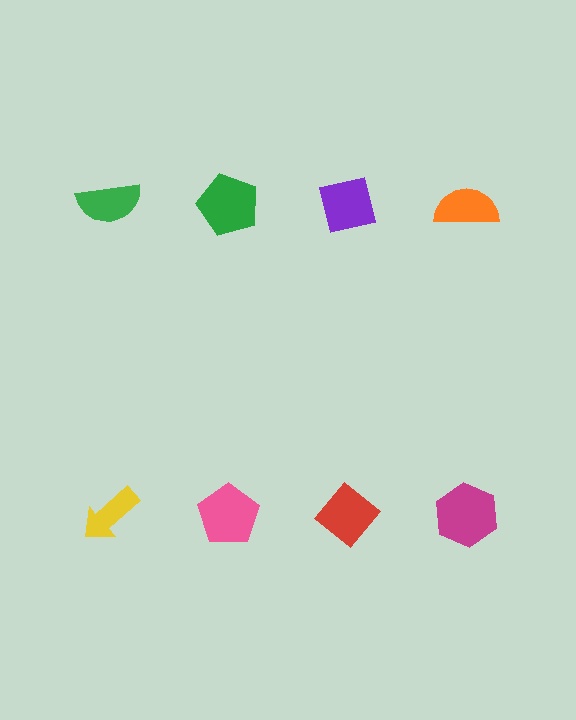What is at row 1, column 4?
An orange semicircle.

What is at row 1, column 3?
A purple square.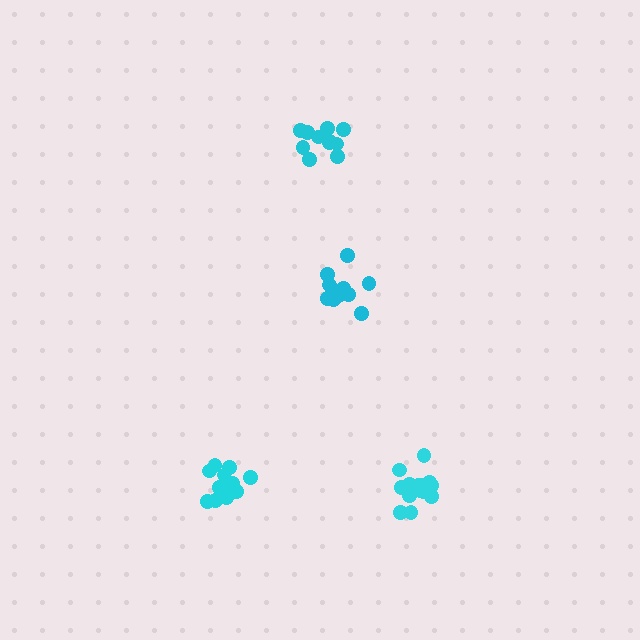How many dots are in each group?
Group 1: 10 dots, Group 2: 15 dots, Group 3: 14 dots, Group 4: 11 dots (50 total).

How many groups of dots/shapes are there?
There are 4 groups.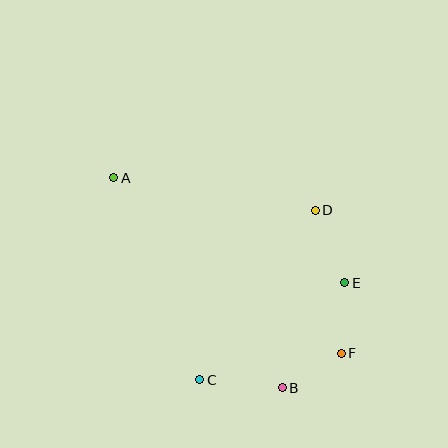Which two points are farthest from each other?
Points A and F are farthest from each other.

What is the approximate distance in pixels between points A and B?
The distance between A and B is approximately 269 pixels.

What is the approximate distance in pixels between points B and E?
The distance between B and E is approximately 122 pixels.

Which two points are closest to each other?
Points B and F are closest to each other.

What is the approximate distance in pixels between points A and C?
The distance between A and C is approximately 220 pixels.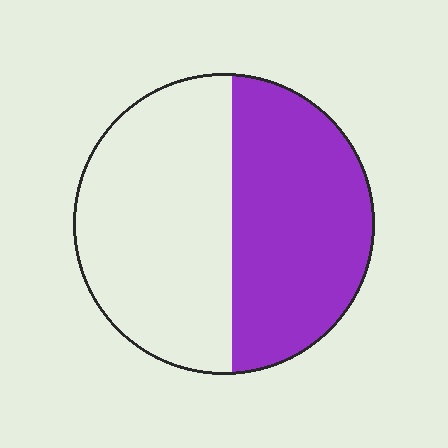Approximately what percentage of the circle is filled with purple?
Approximately 45%.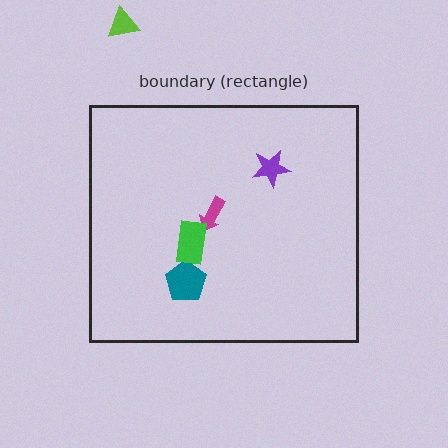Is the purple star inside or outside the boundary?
Inside.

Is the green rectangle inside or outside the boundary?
Inside.